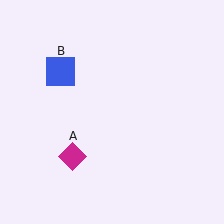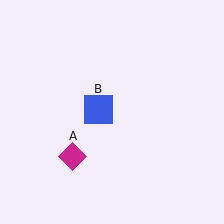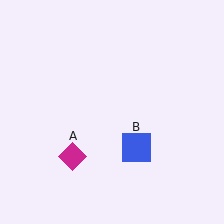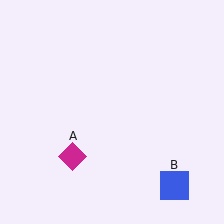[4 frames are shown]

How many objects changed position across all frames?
1 object changed position: blue square (object B).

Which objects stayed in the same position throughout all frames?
Magenta diamond (object A) remained stationary.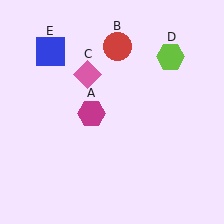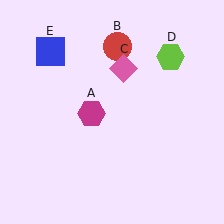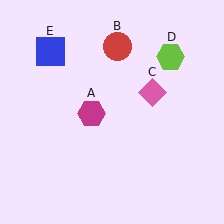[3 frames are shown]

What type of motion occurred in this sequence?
The pink diamond (object C) rotated clockwise around the center of the scene.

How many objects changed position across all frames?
1 object changed position: pink diamond (object C).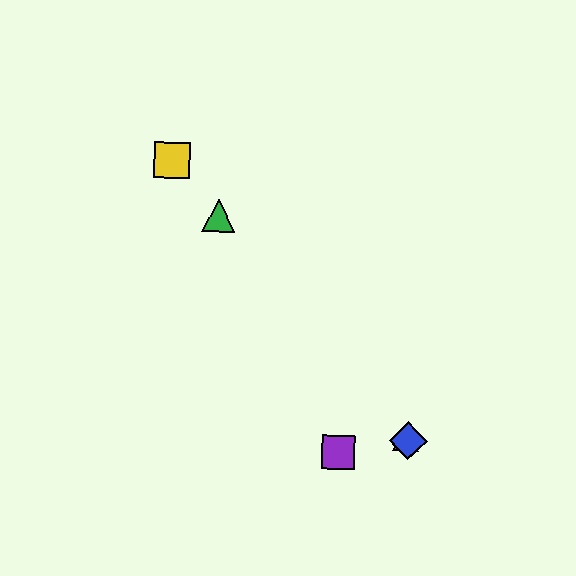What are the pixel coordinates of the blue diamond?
The blue diamond is at (408, 441).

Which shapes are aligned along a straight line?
The red triangle, the blue diamond, the green triangle, the yellow square are aligned along a straight line.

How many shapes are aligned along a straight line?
4 shapes (the red triangle, the blue diamond, the green triangle, the yellow square) are aligned along a straight line.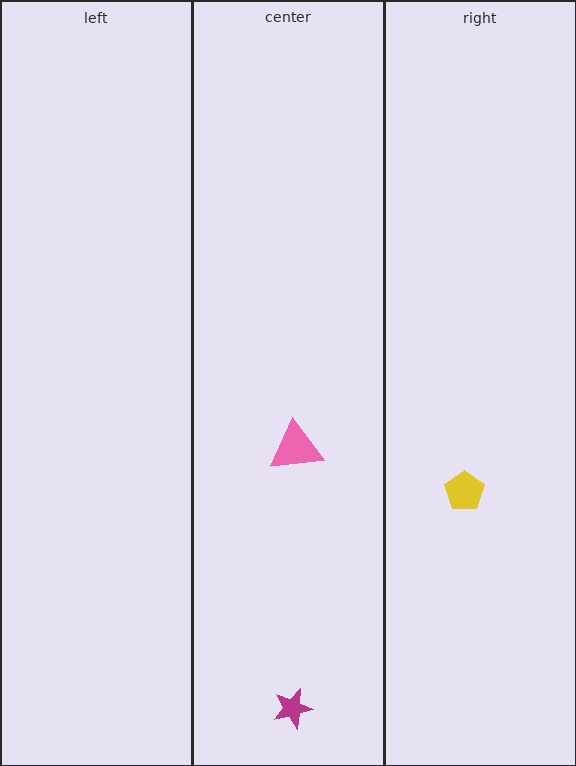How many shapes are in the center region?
2.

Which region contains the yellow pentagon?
The right region.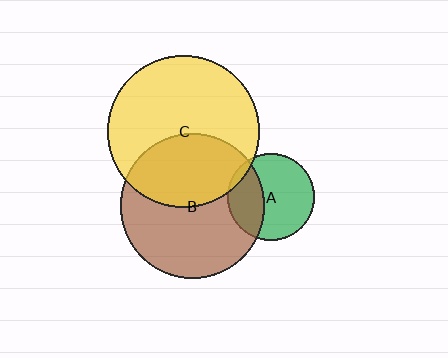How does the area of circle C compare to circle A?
Approximately 3.1 times.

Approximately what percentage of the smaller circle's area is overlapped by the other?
Approximately 5%.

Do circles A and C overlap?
Yes.